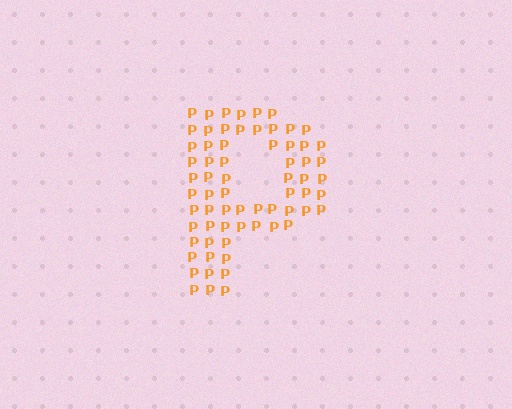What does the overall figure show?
The overall figure shows the letter P.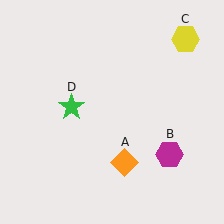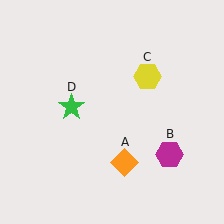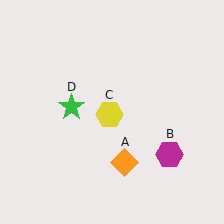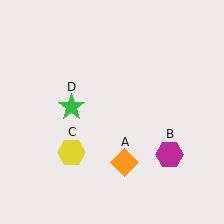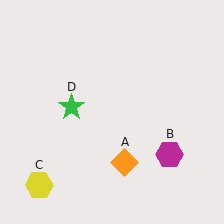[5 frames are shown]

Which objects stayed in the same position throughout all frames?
Orange diamond (object A) and magenta hexagon (object B) and green star (object D) remained stationary.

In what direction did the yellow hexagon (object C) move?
The yellow hexagon (object C) moved down and to the left.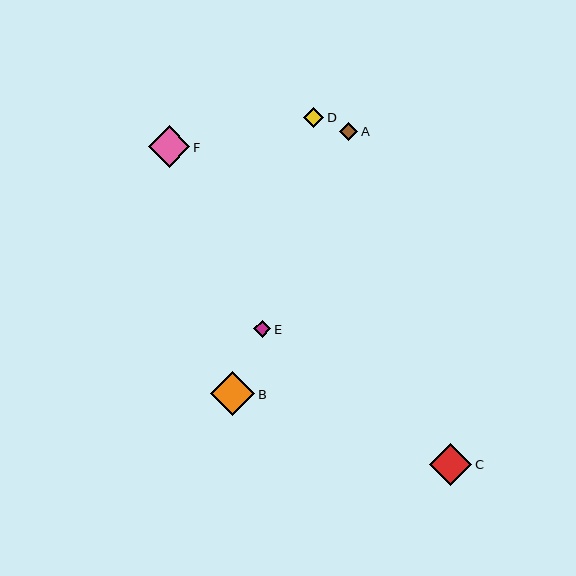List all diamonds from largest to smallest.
From largest to smallest: B, C, F, D, A, E.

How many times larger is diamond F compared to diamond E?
Diamond F is approximately 2.4 times the size of diamond E.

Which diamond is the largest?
Diamond B is the largest with a size of approximately 44 pixels.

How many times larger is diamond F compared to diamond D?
Diamond F is approximately 2.1 times the size of diamond D.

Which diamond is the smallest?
Diamond E is the smallest with a size of approximately 17 pixels.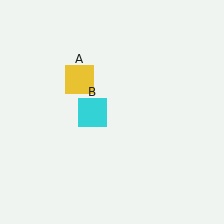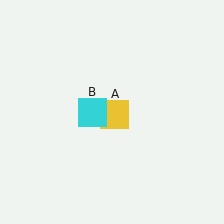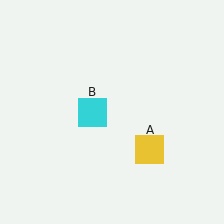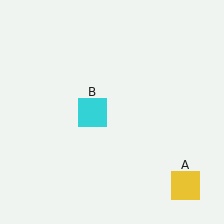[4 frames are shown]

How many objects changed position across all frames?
1 object changed position: yellow square (object A).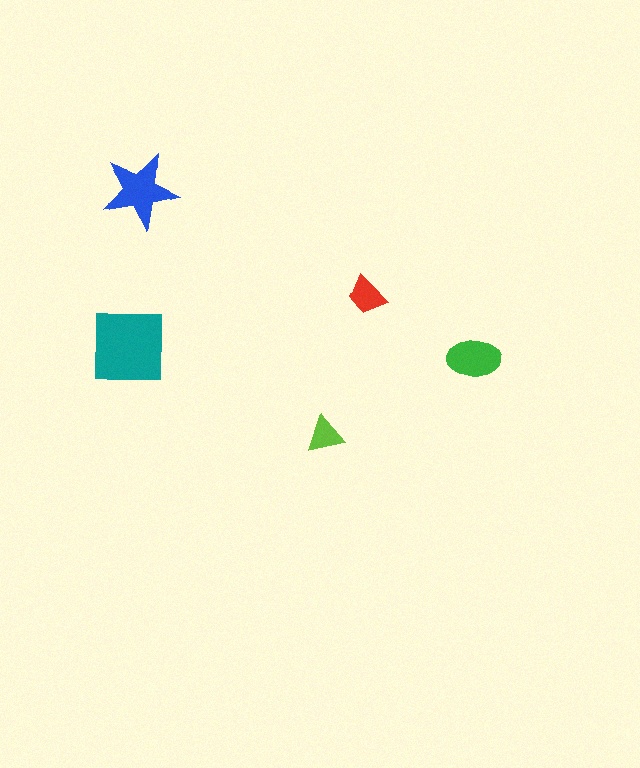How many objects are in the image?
There are 5 objects in the image.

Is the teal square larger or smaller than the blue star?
Larger.